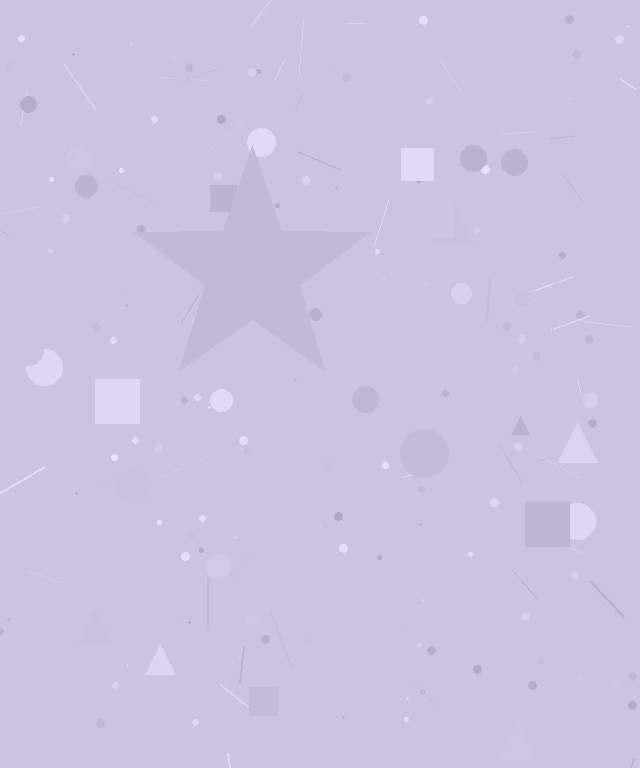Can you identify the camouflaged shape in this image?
The camouflaged shape is a star.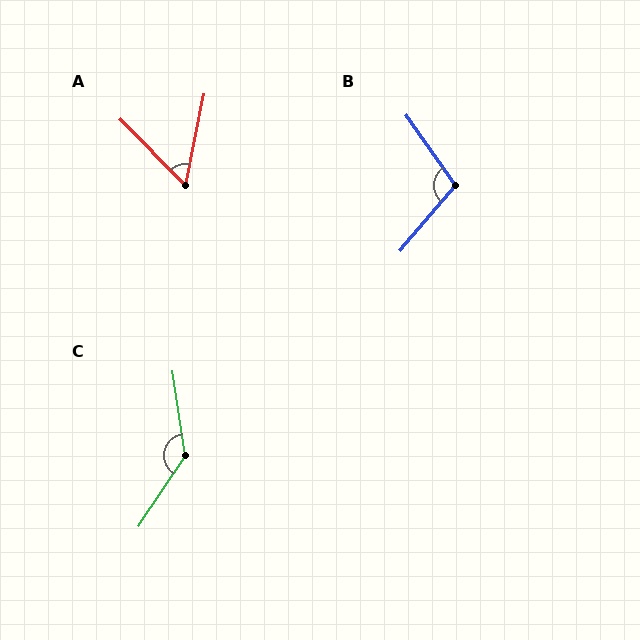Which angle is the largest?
C, at approximately 138 degrees.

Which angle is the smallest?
A, at approximately 55 degrees.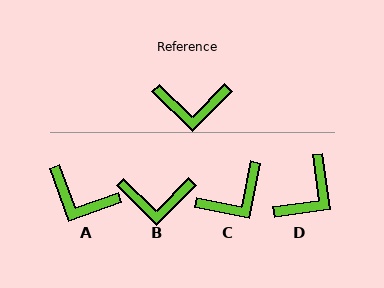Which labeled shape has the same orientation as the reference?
B.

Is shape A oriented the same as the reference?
No, it is off by about 25 degrees.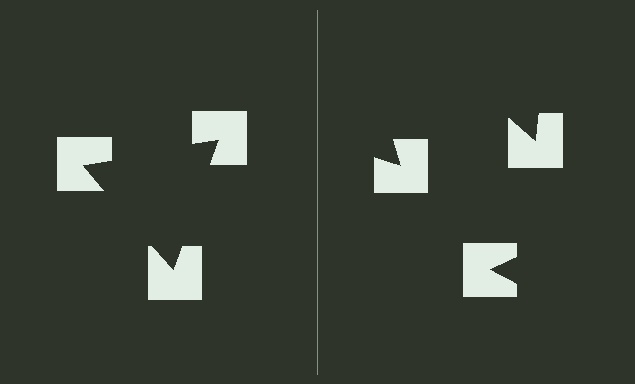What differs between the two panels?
The notched squares are positioned identically on both sides; only the wedge orientations differ. On the left they align to a triangle; on the right they are misaligned.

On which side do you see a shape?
An illusory triangle appears on the left side. On the right side the wedge cuts are rotated, so no coherent shape forms.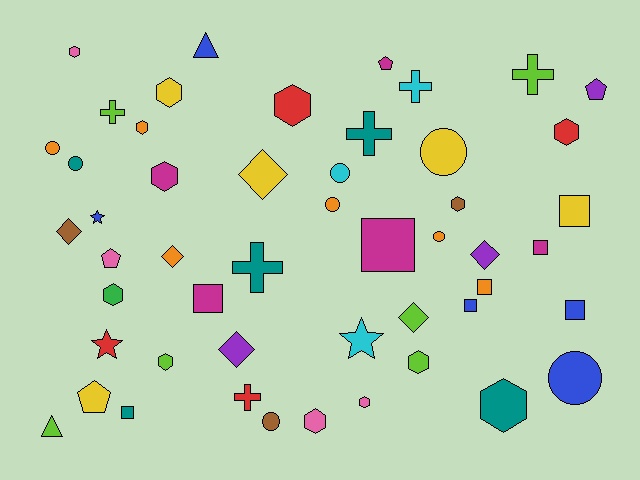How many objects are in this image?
There are 50 objects.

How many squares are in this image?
There are 8 squares.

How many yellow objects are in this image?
There are 5 yellow objects.